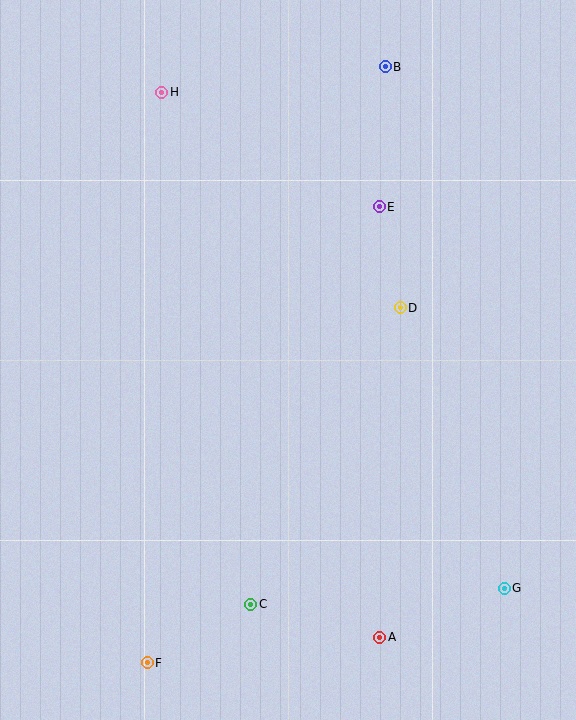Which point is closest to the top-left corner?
Point H is closest to the top-left corner.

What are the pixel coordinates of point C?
Point C is at (251, 604).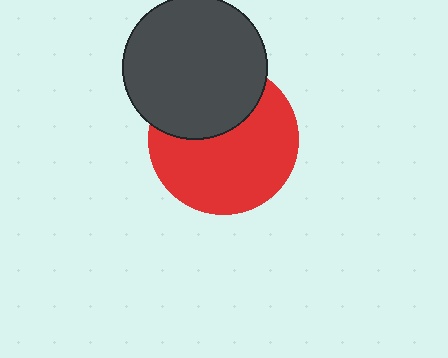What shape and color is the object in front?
The object in front is a dark gray circle.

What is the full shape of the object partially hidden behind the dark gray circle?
The partially hidden object is a red circle.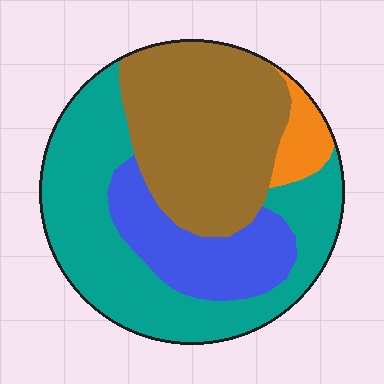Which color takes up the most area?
Teal, at roughly 40%.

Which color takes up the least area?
Orange, at roughly 5%.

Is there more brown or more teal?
Teal.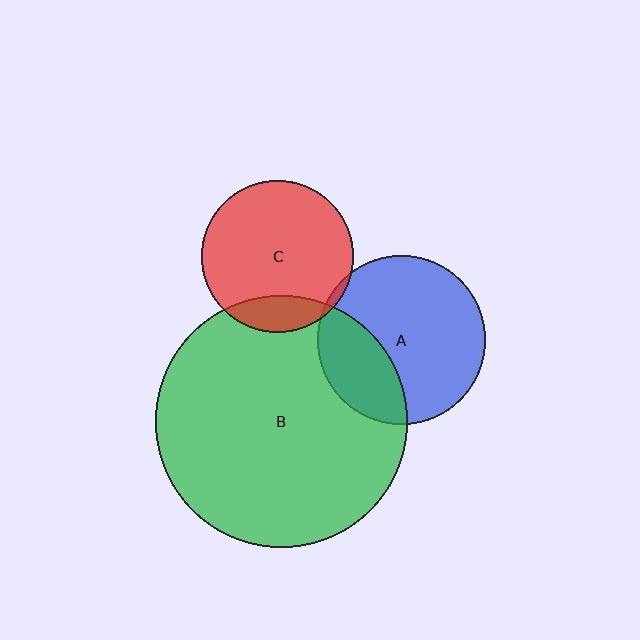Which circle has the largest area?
Circle B (green).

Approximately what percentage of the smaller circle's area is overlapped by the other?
Approximately 15%.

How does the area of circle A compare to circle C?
Approximately 1.2 times.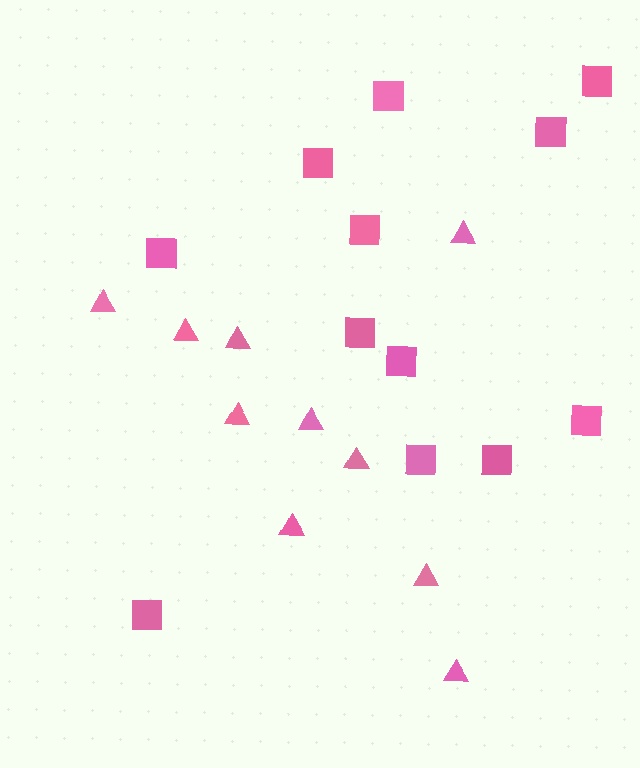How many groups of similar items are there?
There are 2 groups: one group of squares (12) and one group of triangles (10).